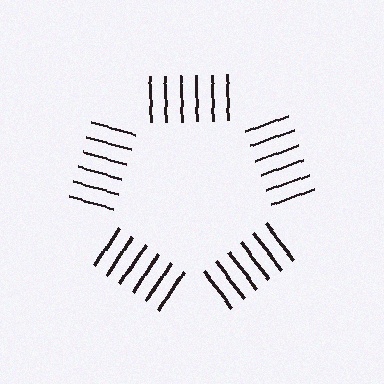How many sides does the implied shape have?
5 sides — the line-ends trace a pentagon.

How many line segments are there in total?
30 — 6 along each of the 5 edges.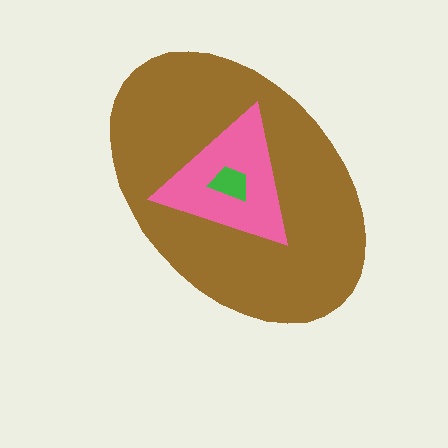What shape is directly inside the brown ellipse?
The pink triangle.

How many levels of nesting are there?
3.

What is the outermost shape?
The brown ellipse.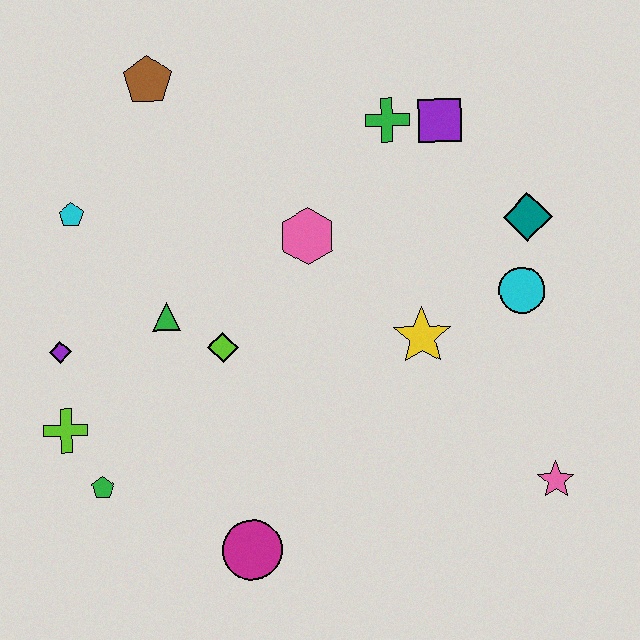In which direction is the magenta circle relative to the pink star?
The magenta circle is to the left of the pink star.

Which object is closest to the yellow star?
The cyan circle is closest to the yellow star.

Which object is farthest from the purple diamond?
The pink star is farthest from the purple diamond.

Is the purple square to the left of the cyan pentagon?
No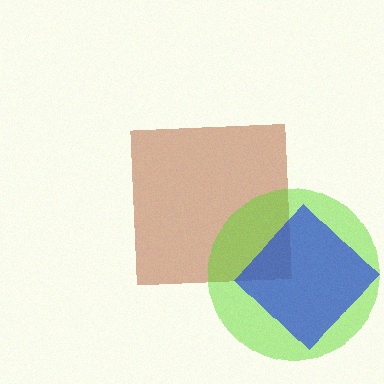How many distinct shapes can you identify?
There are 3 distinct shapes: a brown square, a lime circle, a blue diamond.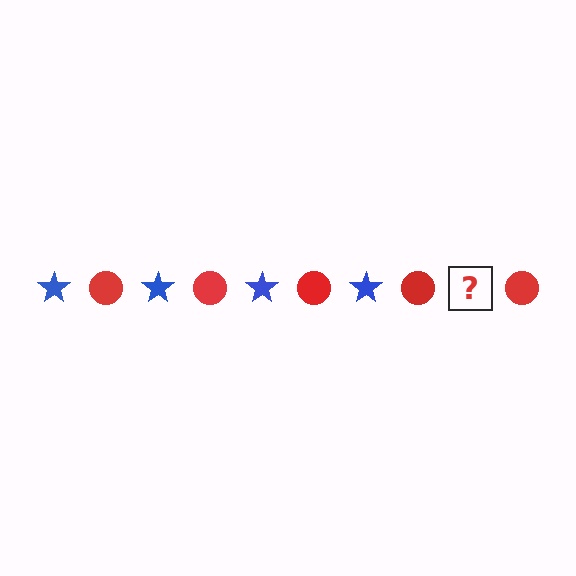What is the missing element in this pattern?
The missing element is a blue star.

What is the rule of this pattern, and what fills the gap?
The rule is that the pattern alternates between blue star and red circle. The gap should be filled with a blue star.